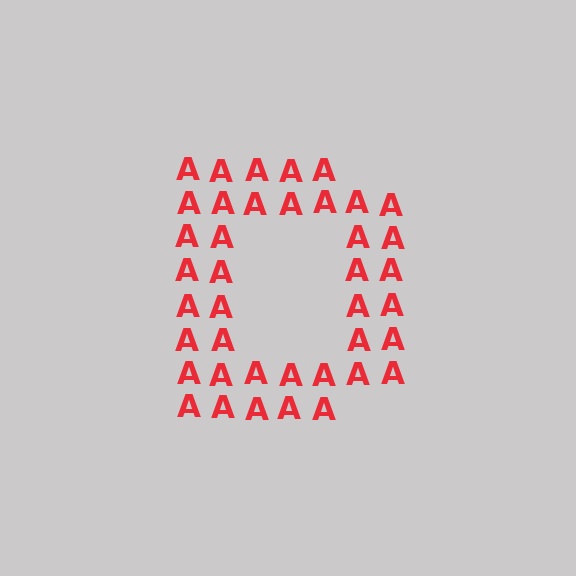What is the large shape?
The large shape is the letter D.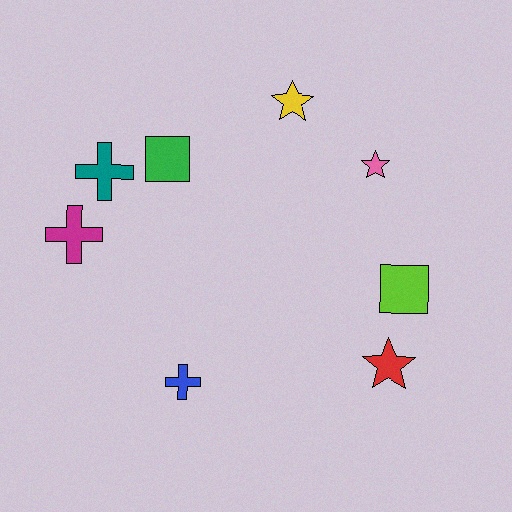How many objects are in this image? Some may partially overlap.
There are 8 objects.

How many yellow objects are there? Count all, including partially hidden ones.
There is 1 yellow object.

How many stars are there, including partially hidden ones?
There are 3 stars.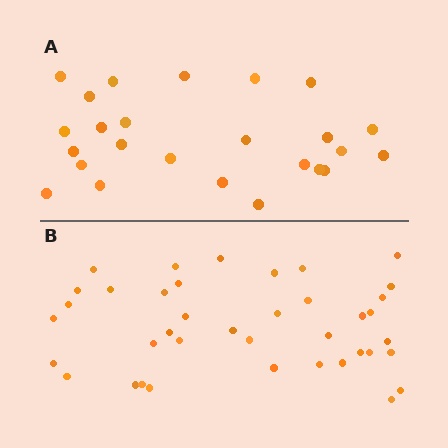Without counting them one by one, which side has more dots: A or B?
Region B (the bottom region) has more dots.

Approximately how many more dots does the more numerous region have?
Region B has approximately 15 more dots than region A.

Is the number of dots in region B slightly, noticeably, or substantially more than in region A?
Region B has substantially more. The ratio is roughly 1.6 to 1.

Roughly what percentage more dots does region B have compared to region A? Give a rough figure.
About 55% more.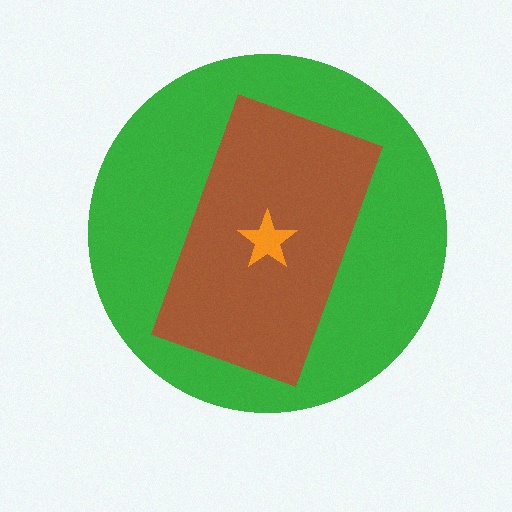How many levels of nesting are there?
3.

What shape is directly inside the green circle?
The brown rectangle.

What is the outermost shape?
The green circle.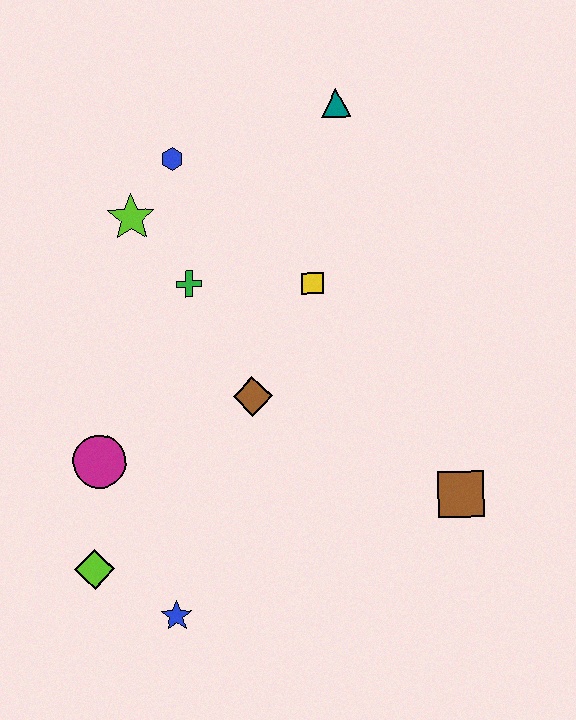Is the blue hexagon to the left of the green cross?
Yes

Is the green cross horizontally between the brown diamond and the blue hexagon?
Yes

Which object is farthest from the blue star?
The teal triangle is farthest from the blue star.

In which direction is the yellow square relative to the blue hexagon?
The yellow square is to the right of the blue hexagon.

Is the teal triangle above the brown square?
Yes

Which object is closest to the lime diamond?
The blue star is closest to the lime diamond.